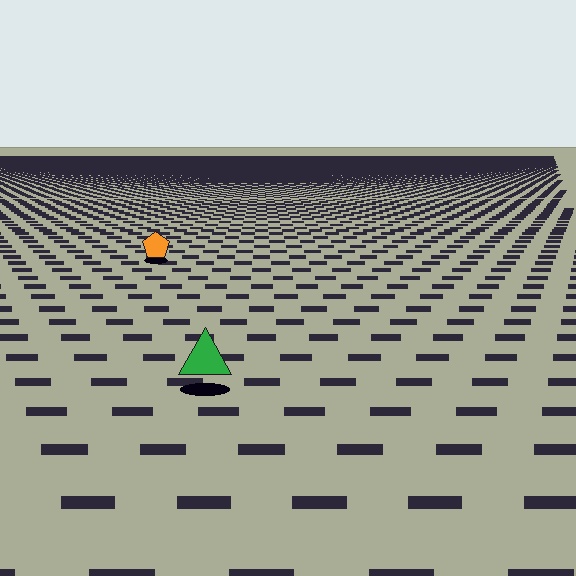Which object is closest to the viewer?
The green triangle is closest. The texture marks near it are larger and more spread out.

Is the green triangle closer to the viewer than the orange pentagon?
Yes. The green triangle is closer — you can tell from the texture gradient: the ground texture is coarser near it.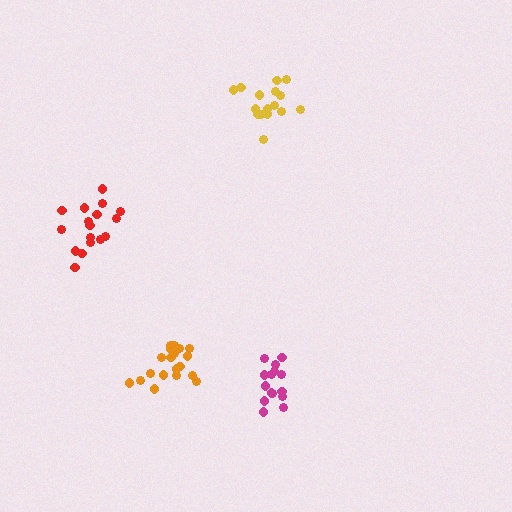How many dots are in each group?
Group 1: 15 dots, Group 2: 17 dots, Group 3: 16 dots, Group 4: 20 dots (68 total).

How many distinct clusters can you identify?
There are 4 distinct clusters.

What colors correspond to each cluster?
The clusters are colored: magenta, red, yellow, orange.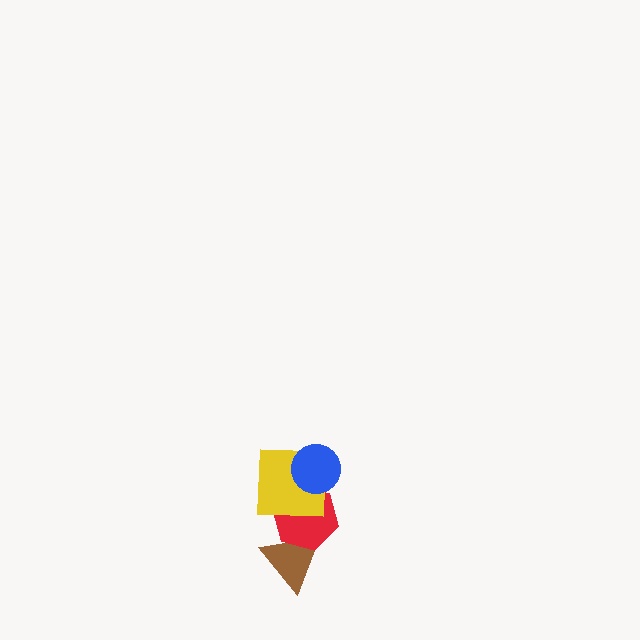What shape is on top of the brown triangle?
The red hexagon is on top of the brown triangle.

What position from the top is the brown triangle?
The brown triangle is 4th from the top.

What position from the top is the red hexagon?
The red hexagon is 3rd from the top.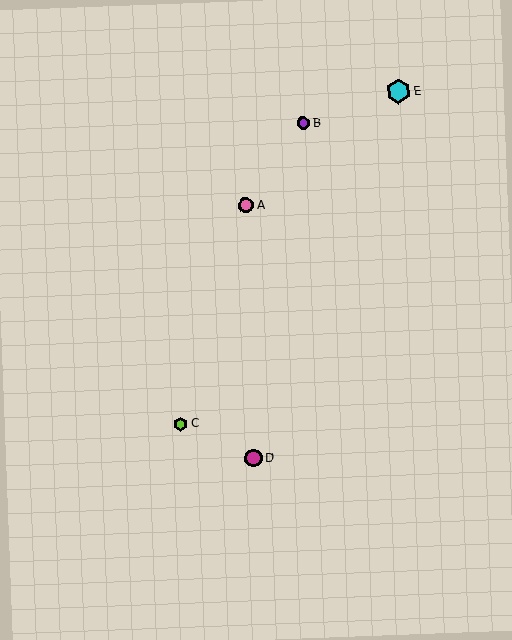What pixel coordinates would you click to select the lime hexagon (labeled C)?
Click at (181, 424) to select the lime hexagon C.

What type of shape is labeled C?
Shape C is a lime hexagon.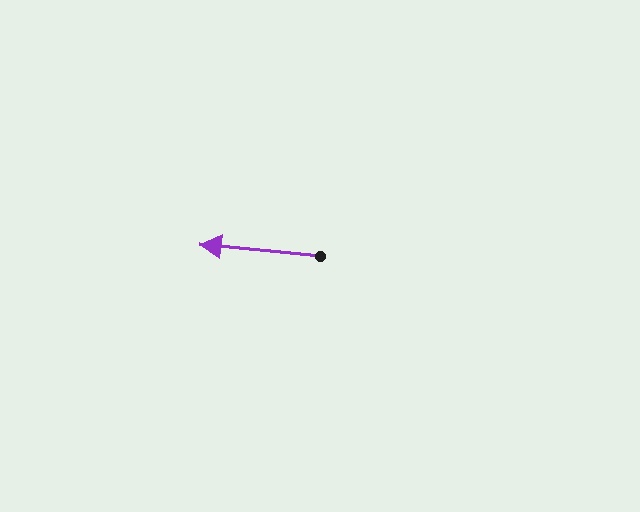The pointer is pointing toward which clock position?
Roughly 9 o'clock.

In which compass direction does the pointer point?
West.